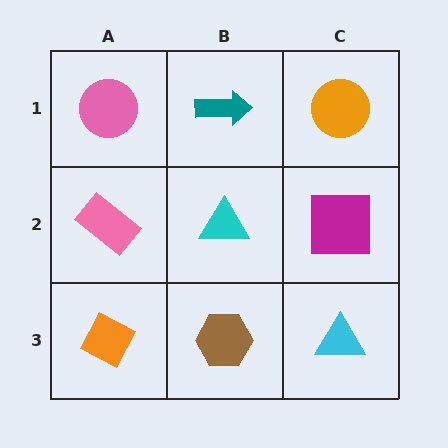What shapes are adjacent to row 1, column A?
A pink rectangle (row 2, column A), a teal arrow (row 1, column B).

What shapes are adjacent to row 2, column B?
A teal arrow (row 1, column B), a brown hexagon (row 3, column B), a pink rectangle (row 2, column A), a magenta square (row 2, column C).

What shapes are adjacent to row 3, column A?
A pink rectangle (row 2, column A), a brown hexagon (row 3, column B).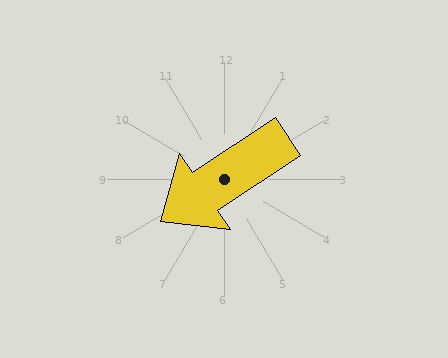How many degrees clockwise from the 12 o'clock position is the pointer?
Approximately 237 degrees.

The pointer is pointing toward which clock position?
Roughly 8 o'clock.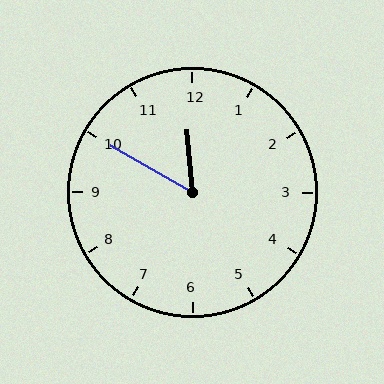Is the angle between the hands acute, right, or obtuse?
It is acute.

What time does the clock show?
11:50.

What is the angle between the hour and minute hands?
Approximately 55 degrees.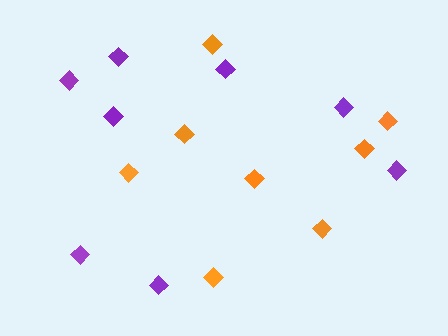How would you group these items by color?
There are 2 groups: one group of purple diamonds (8) and one group of orange diamonds (8).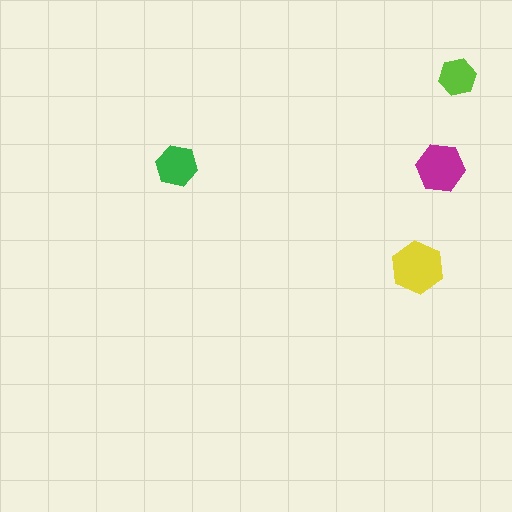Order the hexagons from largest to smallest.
the yellow one, the magenta one, the green one, the lime one.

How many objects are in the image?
There are 4 objects in the image.